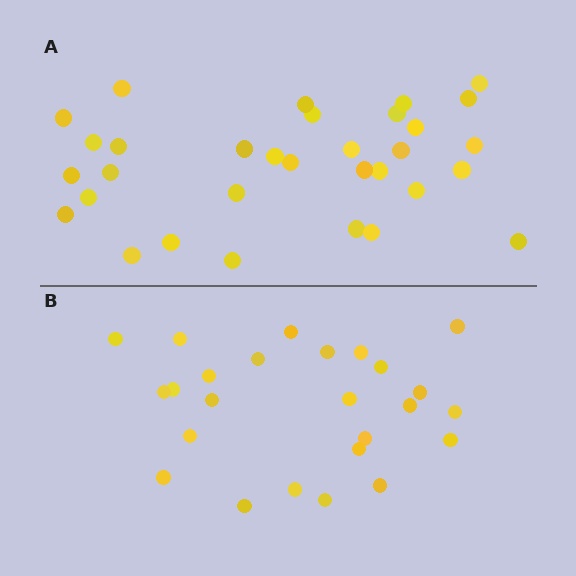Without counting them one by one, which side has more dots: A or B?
Region A (the top region) has more dots.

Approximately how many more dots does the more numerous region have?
Region A has roughly 8 or so more dots than region B.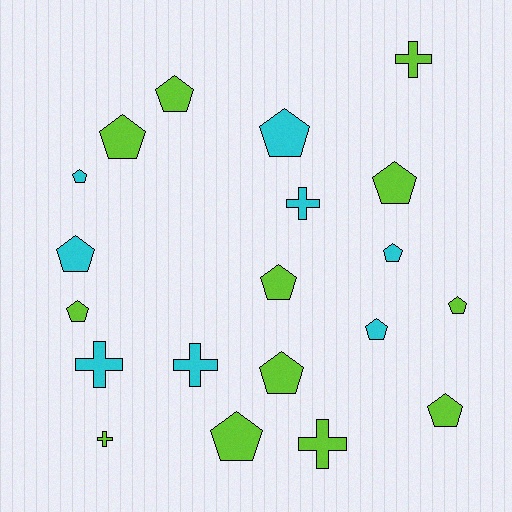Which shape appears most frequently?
Pentagon, with 14 objects.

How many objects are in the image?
There are 20 objects.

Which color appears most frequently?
Lime, with 12 objects.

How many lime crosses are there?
There are 3 lime crosses.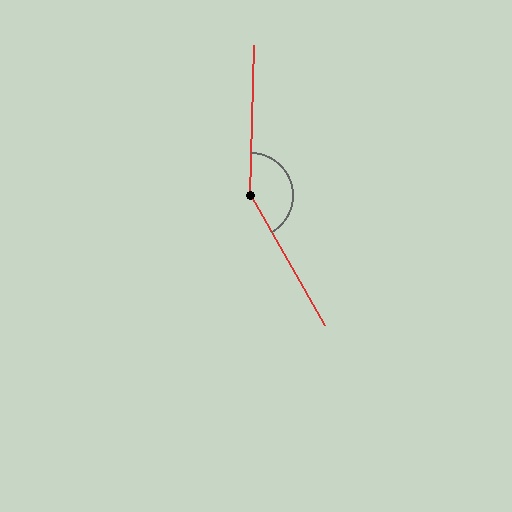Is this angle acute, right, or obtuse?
It is obtuse.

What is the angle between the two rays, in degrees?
Approximately 149 degrees.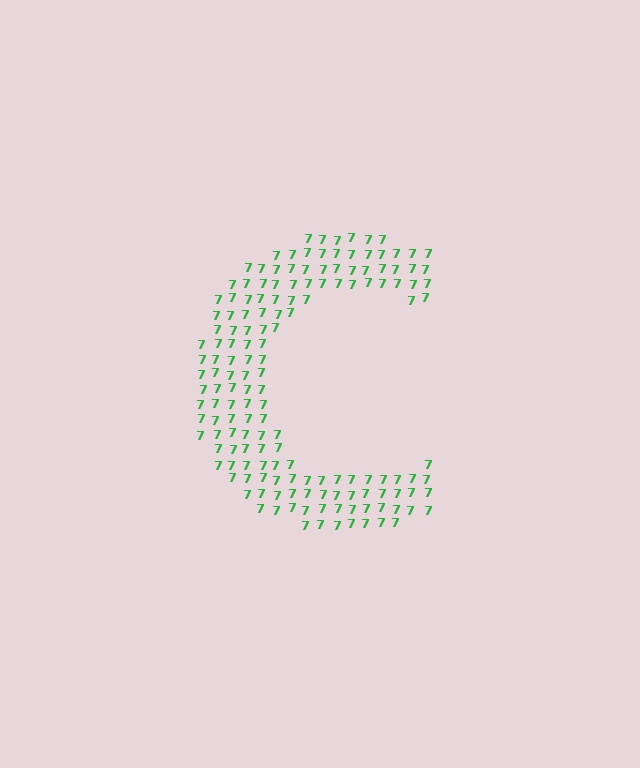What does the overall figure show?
The overall figure shows the letter C.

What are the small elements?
The small elements are digit 7's.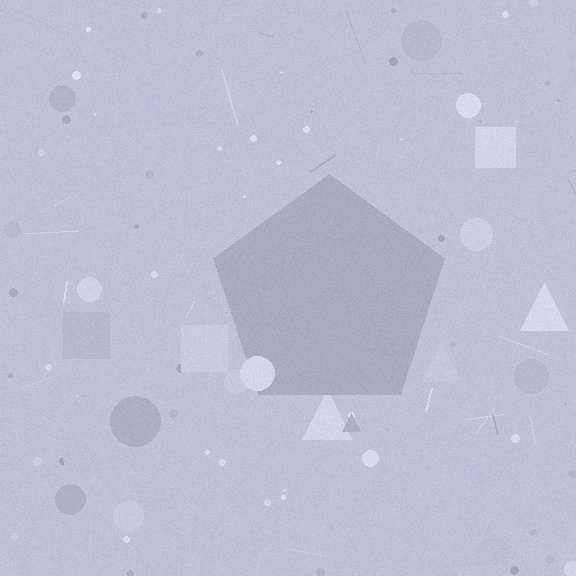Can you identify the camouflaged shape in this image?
The camouflaged shape is a pentagon.